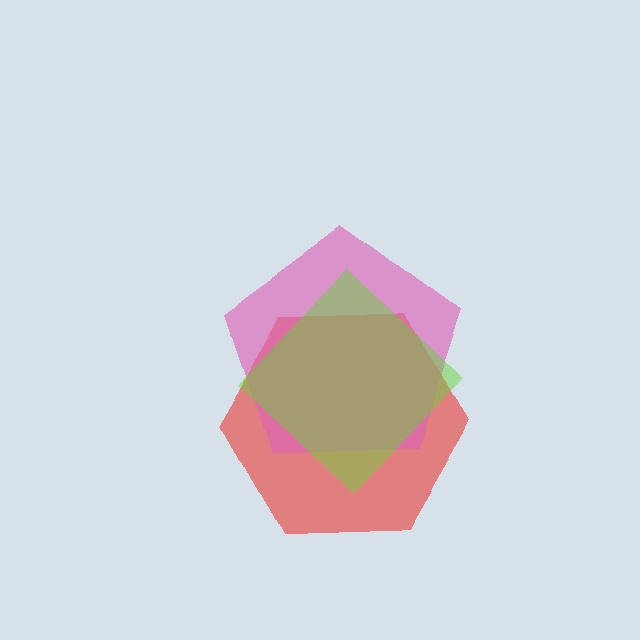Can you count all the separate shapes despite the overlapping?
Yes, there are 3 separate shapes.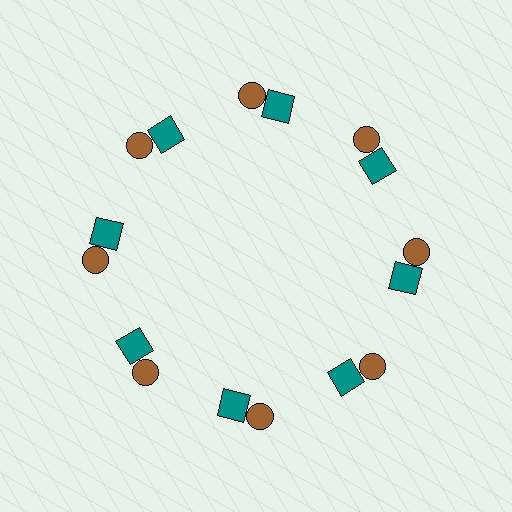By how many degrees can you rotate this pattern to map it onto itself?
The pattern maps onto itself every 45 degrees of rotation.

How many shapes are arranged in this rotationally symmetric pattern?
There are 16 shapes, arranged in 8 groups of 2.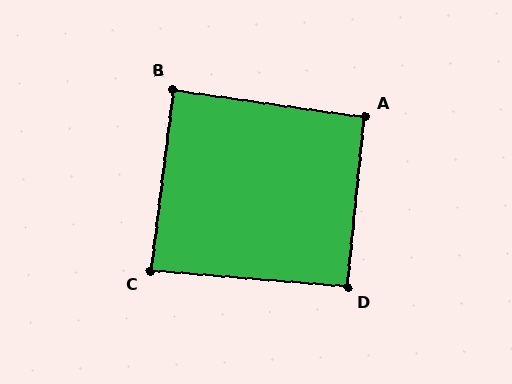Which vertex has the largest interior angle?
A, at approximately 93 degrees.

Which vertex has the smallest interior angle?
C, at approximately 87 degrees.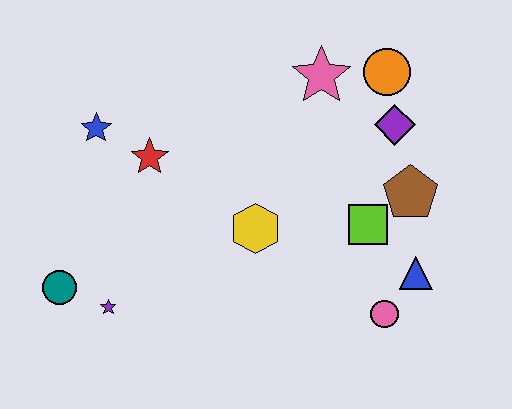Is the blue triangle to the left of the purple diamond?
No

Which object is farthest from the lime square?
The teal circle is farthest from the lime square.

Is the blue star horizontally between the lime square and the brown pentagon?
No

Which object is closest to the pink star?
The orange circle is closest to the pink star.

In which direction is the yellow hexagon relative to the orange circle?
The yellow hexagon is below the orange circle.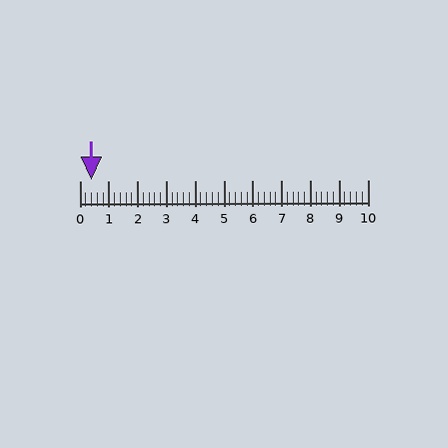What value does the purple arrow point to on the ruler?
The purple arrow points to approximately 0.4.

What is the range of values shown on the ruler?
The ruler shows values from 0 to 10.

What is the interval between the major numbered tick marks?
The major tick marks are spaced 1 units apart.